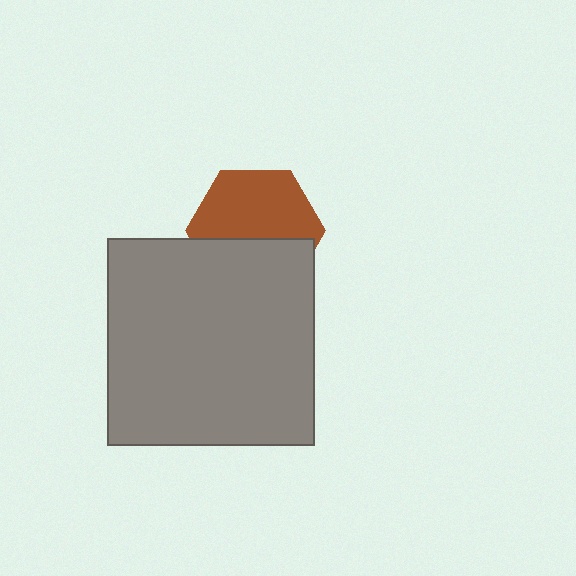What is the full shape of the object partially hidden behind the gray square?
The partially hidden object is a brown hexagon.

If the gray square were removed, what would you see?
You would see the complete brown hexagon.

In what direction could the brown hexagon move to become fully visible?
The brown hexagon could move up. That would shift it out from behind the gray square entirely.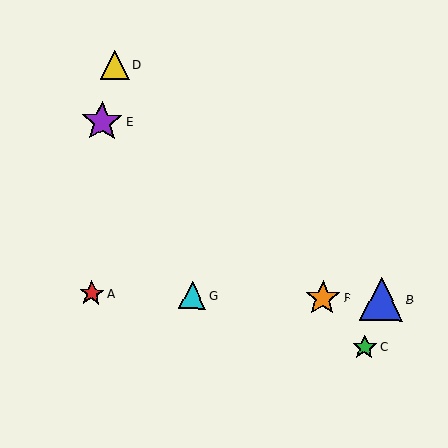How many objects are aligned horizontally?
4 objects (A, B, F, G) are aligned horizontally.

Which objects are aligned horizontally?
Objects A, B, F, G are aligned horizontally.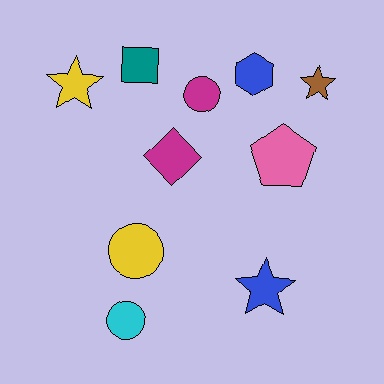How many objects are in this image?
There are 10 objects.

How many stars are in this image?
There are 3 stars.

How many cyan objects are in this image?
There is 1 cyan object.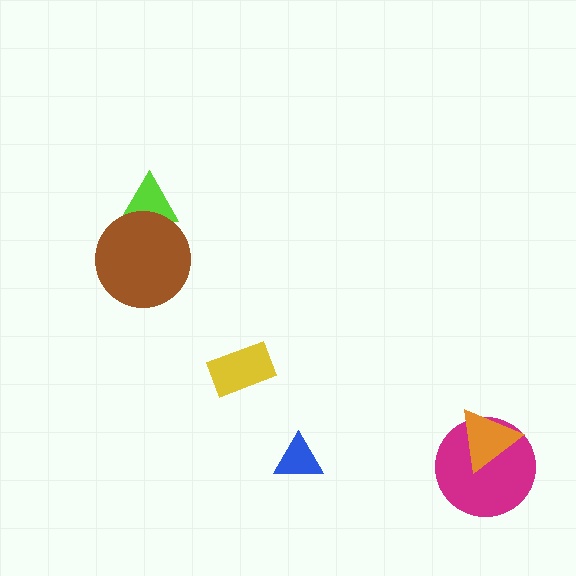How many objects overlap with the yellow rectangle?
0 objects overlap with the yellow rectangle.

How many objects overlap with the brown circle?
1 object overlaps with the brown circle.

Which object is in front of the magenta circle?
The orange triangle is in front of the magenta circle.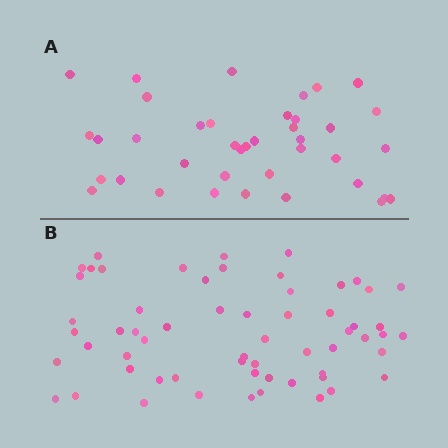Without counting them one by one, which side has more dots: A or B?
Region B (the bottom region) has more dots.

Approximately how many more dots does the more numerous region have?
Region B has approximately 20 more dots than region A.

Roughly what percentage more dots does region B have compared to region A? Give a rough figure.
About 55% more.